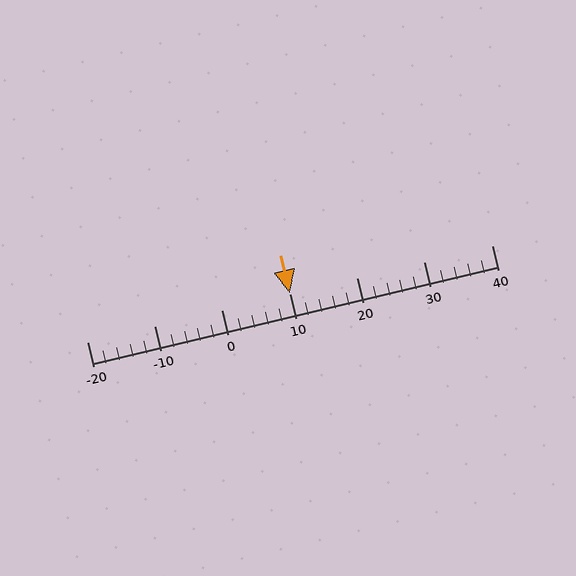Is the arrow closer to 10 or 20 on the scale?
The arrow is closer to 10.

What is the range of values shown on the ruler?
The ruler shows values from -20 to 40.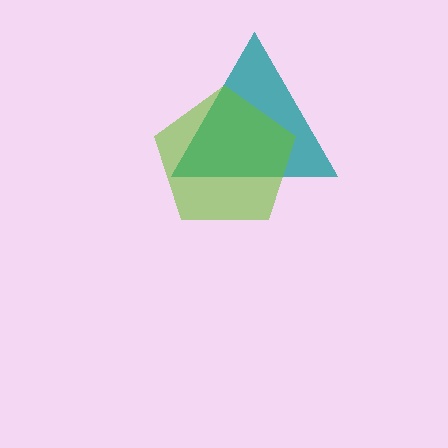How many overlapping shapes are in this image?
There are 2 overlapping shapes in the image.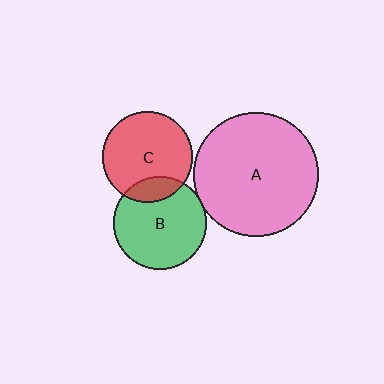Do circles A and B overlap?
Yes.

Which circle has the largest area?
Circle A (pink).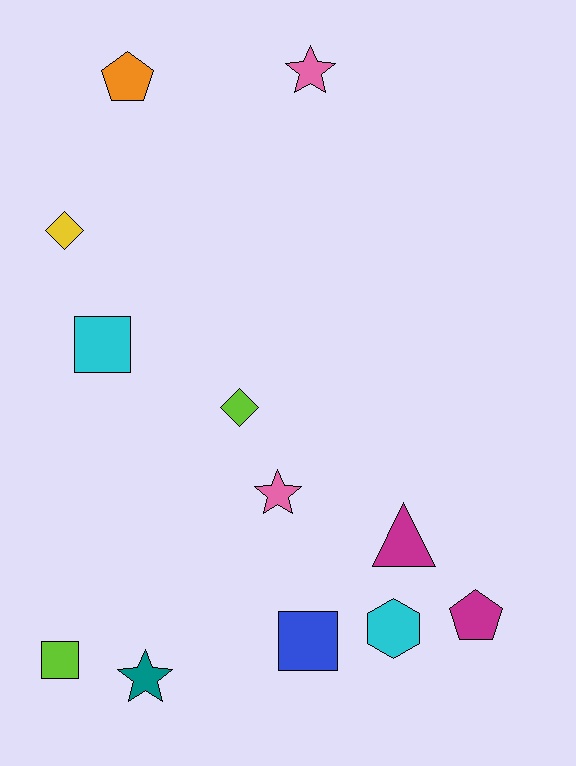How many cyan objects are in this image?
There are 2 cyan objects.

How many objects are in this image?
There are 12 objects.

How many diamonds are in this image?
There are 2 diamonds.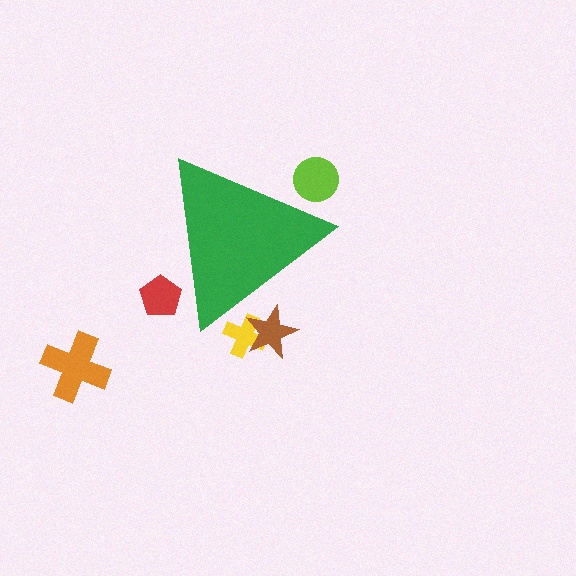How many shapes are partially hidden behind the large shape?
4 shapes are partially hidden.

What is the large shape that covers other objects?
A green triangle.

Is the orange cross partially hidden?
No, the orange cross is fully visible.